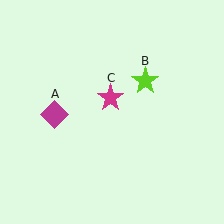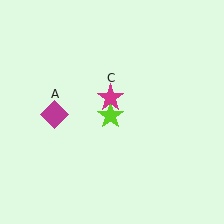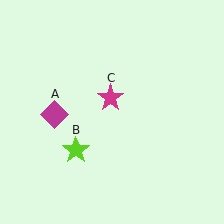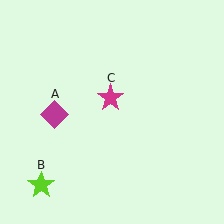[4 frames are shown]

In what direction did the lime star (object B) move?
The lime star (object B) moved down and to the left.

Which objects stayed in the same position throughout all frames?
Magenta diamond (object A) and magenta star (object C) remained stationary.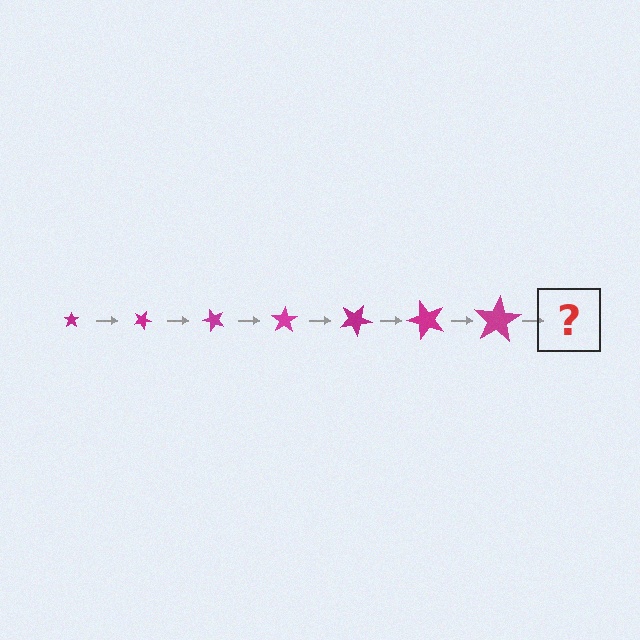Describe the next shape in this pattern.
It should be a star, larger than the previous one and rotated 175 degrees from the start.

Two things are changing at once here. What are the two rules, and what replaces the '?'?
The two rules are that the star grows larger each step and it rotates 25 degrees each step. The '?' should be a star, larger than the previous one and rotated 175 degrees from the start.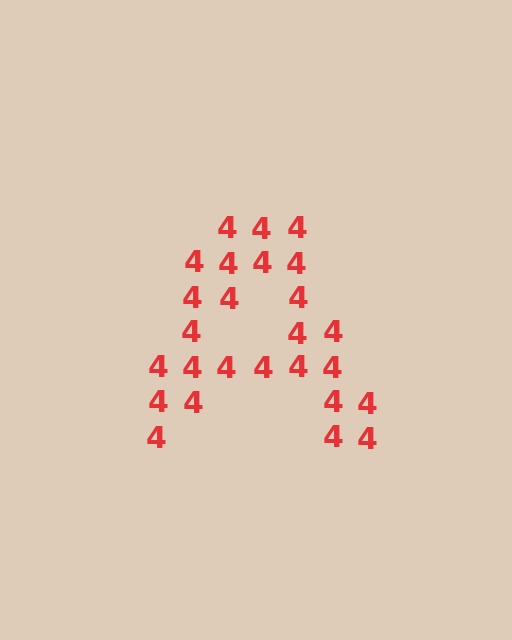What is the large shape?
The large shape is the letter A.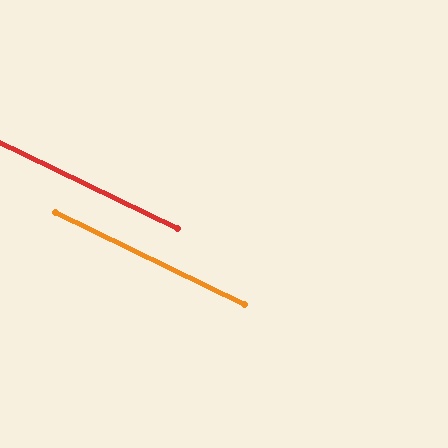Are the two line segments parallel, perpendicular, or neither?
Parallel — their directions differ by only 0.2°.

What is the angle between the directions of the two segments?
Approximately 0 degrees.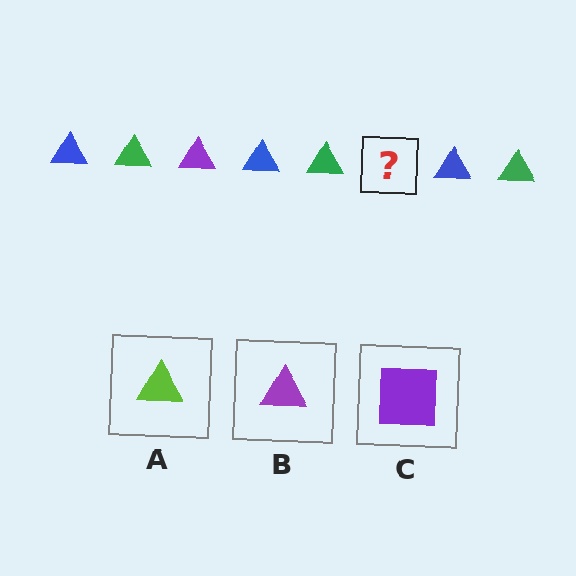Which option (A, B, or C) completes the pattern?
B.